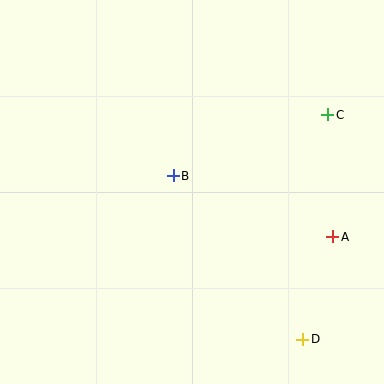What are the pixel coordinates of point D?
Point D is at (303, 339).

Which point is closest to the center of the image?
Point B at (173, 176) is closest to the center.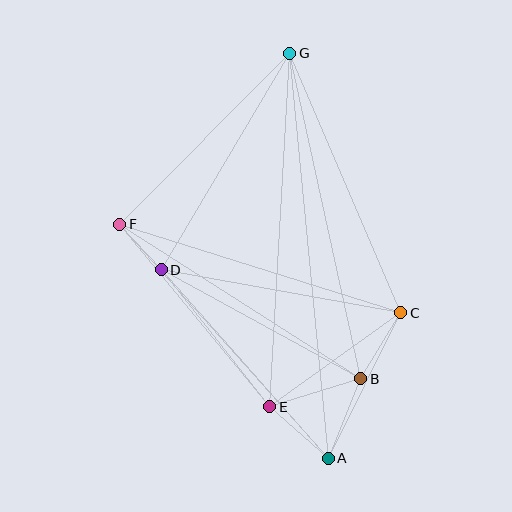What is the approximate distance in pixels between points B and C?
The distance between B and C is approximately 77 pixels.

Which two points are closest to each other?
Points D and F are closest to each other.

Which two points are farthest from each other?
Points A and G are farthest from each other.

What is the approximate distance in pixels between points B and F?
The distance between B and F is approximately 286 pixels.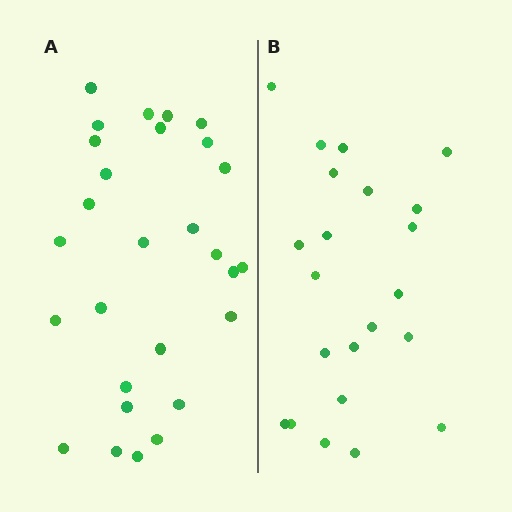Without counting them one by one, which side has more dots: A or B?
Region A (the left region) has more dots.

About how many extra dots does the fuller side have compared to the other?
Region A has about 6 more dots than region B.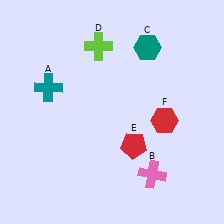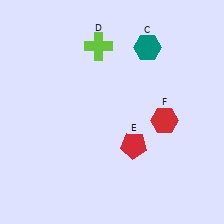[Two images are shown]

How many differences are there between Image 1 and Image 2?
There are 2 differences between the two images.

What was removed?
The teal cross (A), the pink cross (B) were removed in Image 2.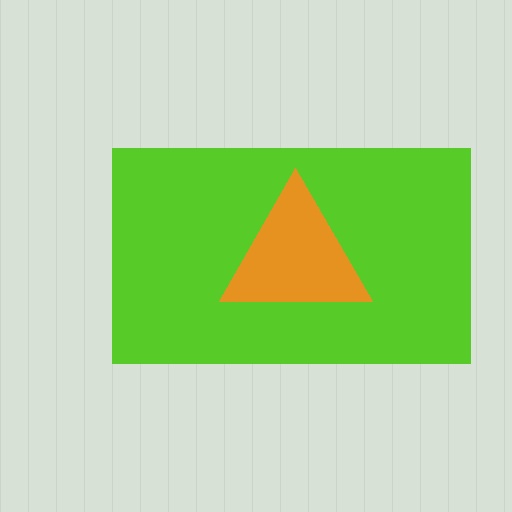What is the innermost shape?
The orange triangle.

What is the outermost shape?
The lime rectangle.